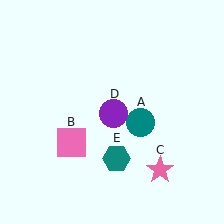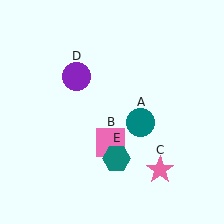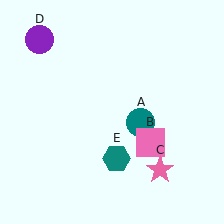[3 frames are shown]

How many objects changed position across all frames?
2 objects changed position: pink square (object B), purple circle (object D).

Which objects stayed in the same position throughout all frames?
Teal circle (object A) and pink star (object C) and teal hexagon (object E) remained stationary.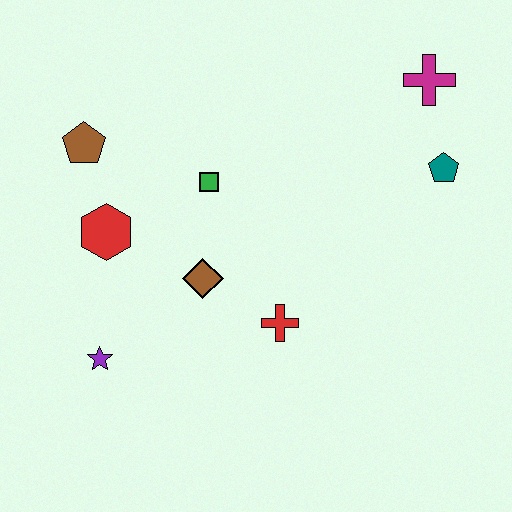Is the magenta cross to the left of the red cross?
No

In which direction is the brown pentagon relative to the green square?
The brown pentagon is to the left of the green square.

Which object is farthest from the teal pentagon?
The purple star is farthest from the teal pentagon.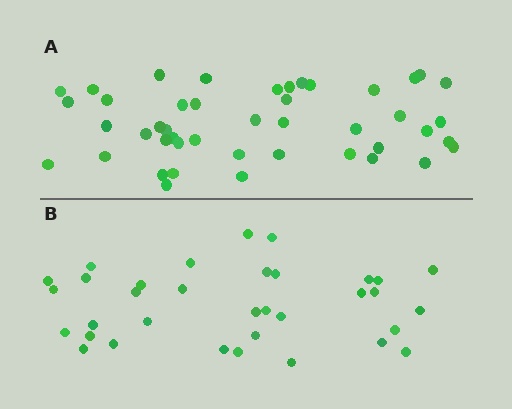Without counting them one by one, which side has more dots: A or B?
Region A (the top region) has more dots.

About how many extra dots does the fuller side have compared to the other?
Region A has roughly 12 or so more dots than region B.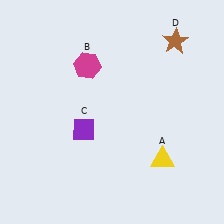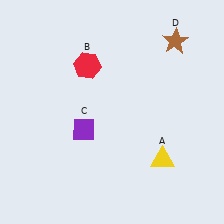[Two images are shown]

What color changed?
The hexagon (B) changed from magenta in Image 1 to red in Image 2.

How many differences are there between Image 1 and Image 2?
There is 1 difference between the two images.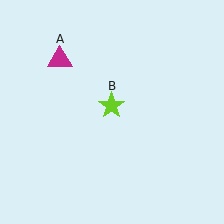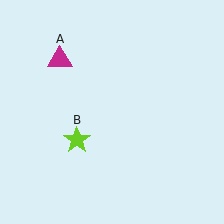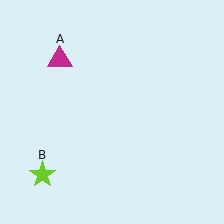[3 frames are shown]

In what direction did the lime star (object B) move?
The lime star (object B) moved down and to the left.